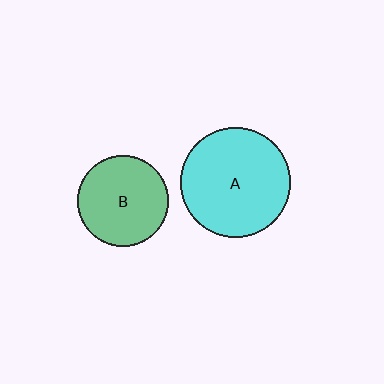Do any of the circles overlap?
No, none of the circles overlap.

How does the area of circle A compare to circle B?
Approximately 1.5 times.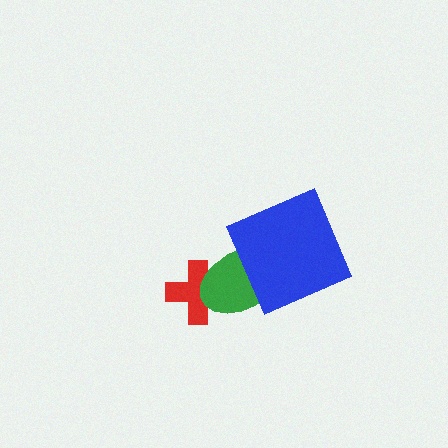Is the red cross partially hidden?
Yes, it is partially covered by another shape.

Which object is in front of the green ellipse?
The blue square is in front of the green ellipse.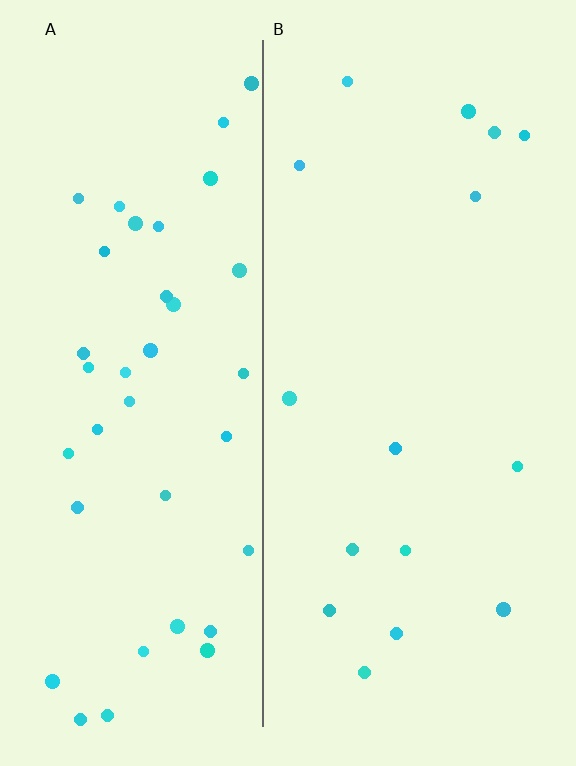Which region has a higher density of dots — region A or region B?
A (the left).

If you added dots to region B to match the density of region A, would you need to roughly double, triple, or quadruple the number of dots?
Approximately double.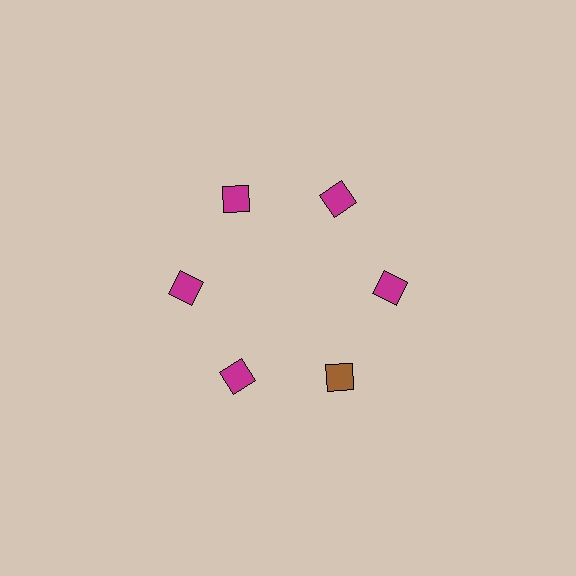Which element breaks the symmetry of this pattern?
The brown square at roughly the 5 o'clock position breaks the symmetry. All other shapes are magenta squares.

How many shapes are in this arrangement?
There are 6 shapes arranged in a ring pattern.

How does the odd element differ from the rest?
It has a different color: brown instead of magenta.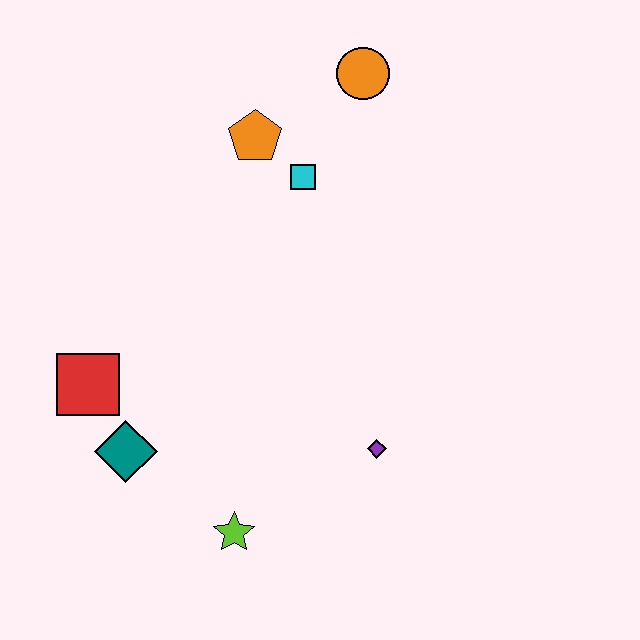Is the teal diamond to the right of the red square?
Yes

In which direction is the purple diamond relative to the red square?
The purple diamond is to the right of the red square.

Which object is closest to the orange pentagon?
The cyan square is closest to the orange pentagon.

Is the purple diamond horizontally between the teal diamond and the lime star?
No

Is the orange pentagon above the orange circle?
No